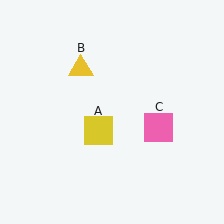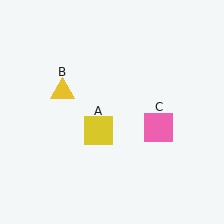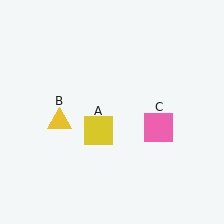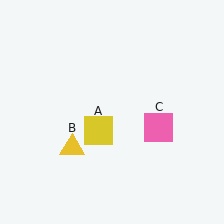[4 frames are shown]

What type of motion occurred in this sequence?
The yellow triangle (object B) rotated counterclockwise around the center of the scene.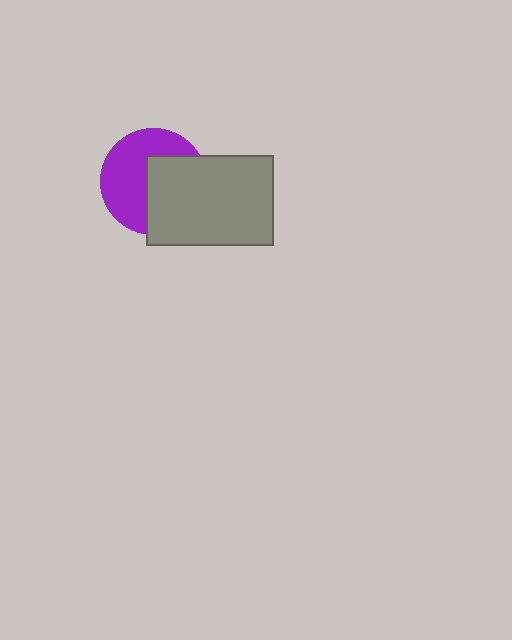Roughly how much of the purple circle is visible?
About half of it is visible (roughly 53%).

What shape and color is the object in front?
The object in front is a gray rectangle.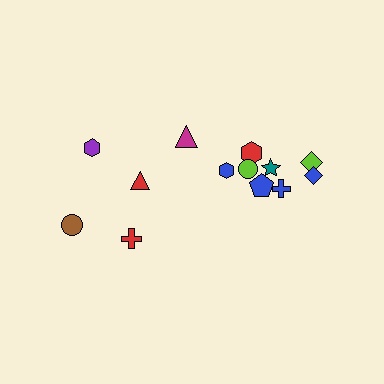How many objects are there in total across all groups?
There are 13 objects.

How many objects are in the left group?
There are 5 objects.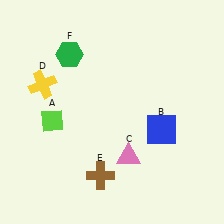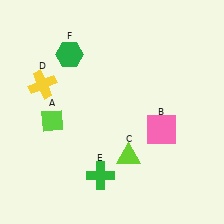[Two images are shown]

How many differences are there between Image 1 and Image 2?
There are 3 differences between the two images.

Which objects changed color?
B changed from blue to pink. C changed from pink to lime. E changed from brown to green.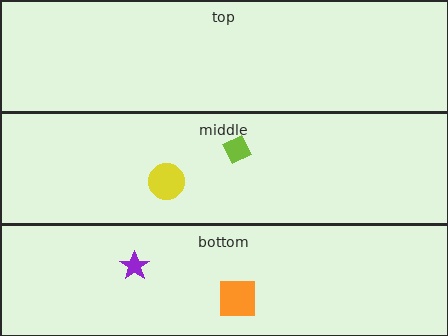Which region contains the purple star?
The bottom region.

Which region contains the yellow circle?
The middle region.